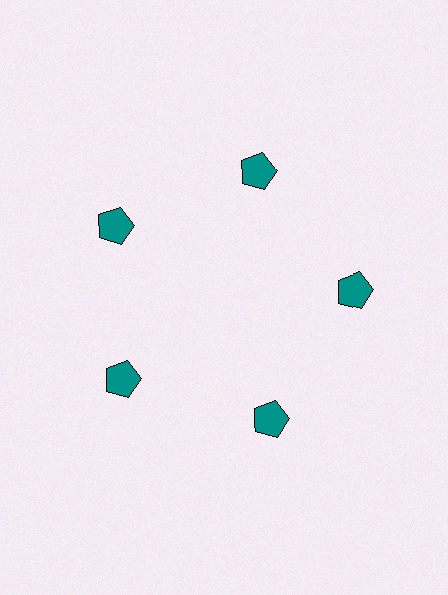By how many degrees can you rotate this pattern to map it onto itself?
The pattern maps onto itself every 72 degrees of rotation.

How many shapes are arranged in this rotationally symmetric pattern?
There are 5 shapes, arranged in 5 groups of 1.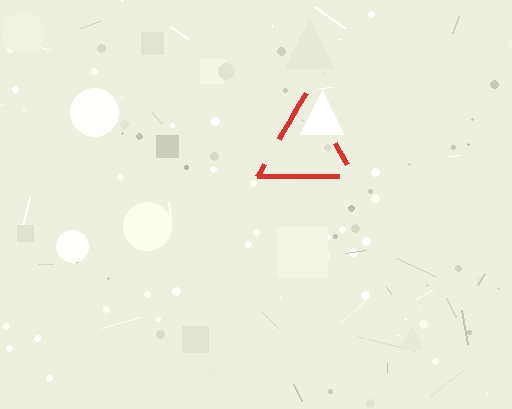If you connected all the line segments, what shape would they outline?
They would outline a triangle.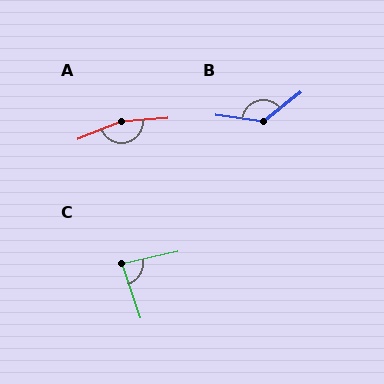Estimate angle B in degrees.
Approximately 134 degrees.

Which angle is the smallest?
C, at approximately 84 degrees.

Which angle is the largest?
A, at approximately 162 degrees.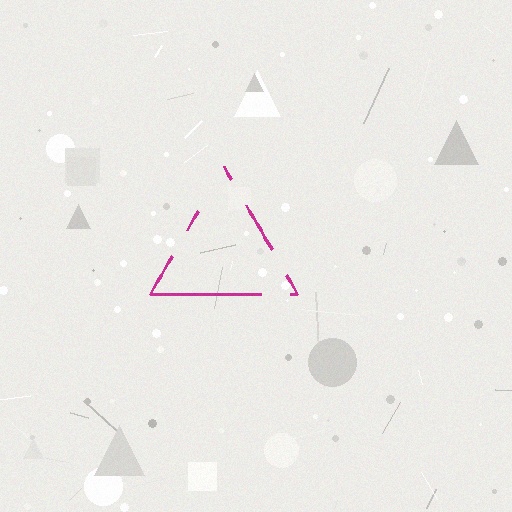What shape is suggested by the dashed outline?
The dashed outline suggests a triangle.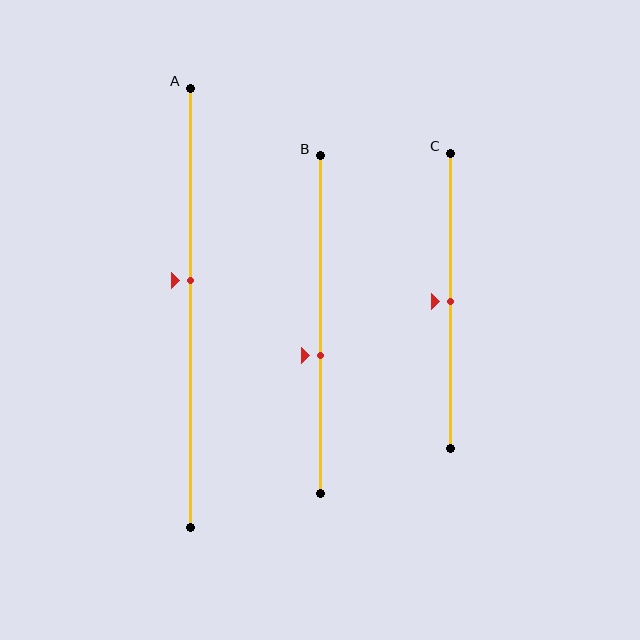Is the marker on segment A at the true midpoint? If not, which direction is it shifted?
No, the marker on segment A is shifted upward by about 6% of the segment length.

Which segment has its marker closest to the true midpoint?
Segment C has its marker closest to the true midpoint.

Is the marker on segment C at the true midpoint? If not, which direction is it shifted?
Yes, the marker on segment C is at the true midpoint.